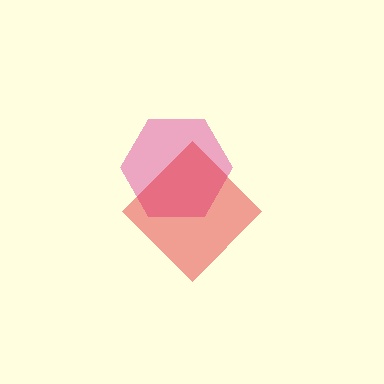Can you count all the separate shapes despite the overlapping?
Yes, there are 2 separate shapes.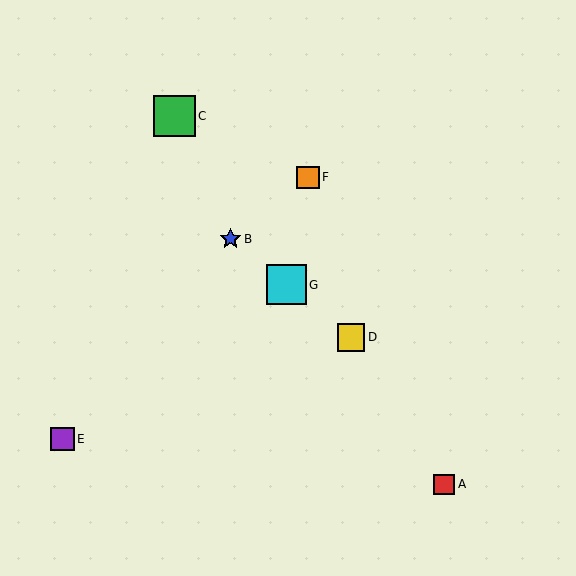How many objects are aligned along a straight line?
3 objects (B, D, G) are aligned along a straight line.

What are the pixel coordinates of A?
Object A is at (444, 484).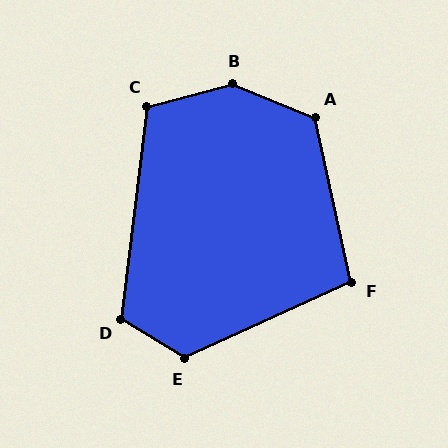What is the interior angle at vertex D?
Approximately 115 degrees (obtuse).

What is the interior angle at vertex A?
Approximately 124 degrees (obtuse).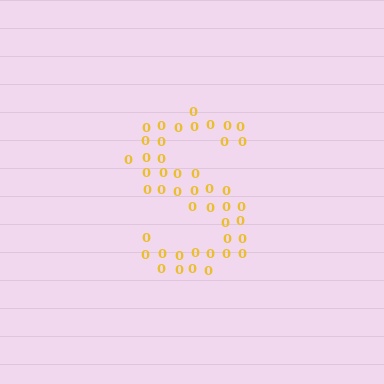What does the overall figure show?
The overall figure shows the letter S.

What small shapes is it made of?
It is made of small digit 0's.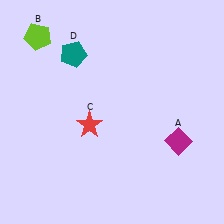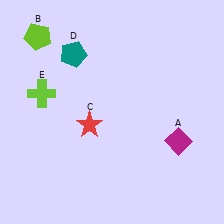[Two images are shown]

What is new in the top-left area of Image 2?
A lime cross (E) was added in the top-left area of Image 2.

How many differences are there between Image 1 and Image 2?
There is 1 difference between the two images.